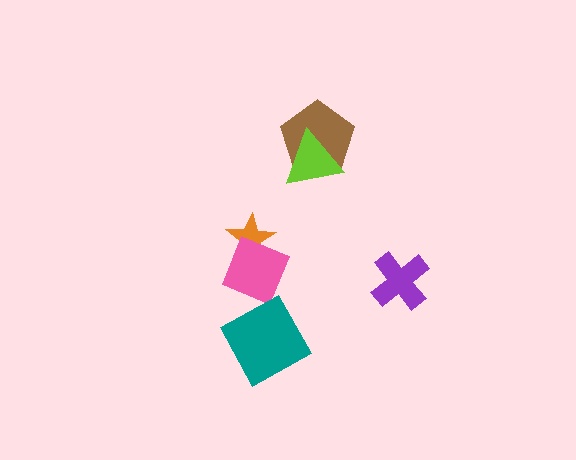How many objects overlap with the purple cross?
0 objects overlap with the purple cross.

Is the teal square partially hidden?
No, no other shape covers it.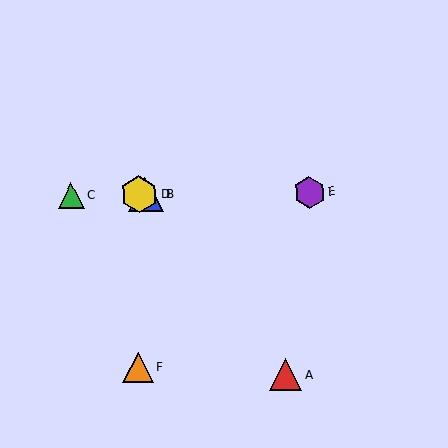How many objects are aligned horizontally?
4 objects (B, C, D, E) are aligned horizontally.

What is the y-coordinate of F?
Object F is at y≈368.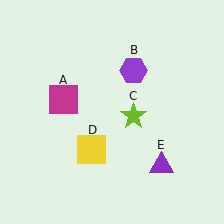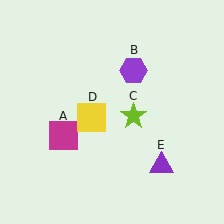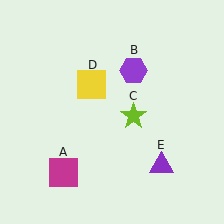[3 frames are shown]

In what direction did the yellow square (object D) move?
The yellow square (object D) moved up.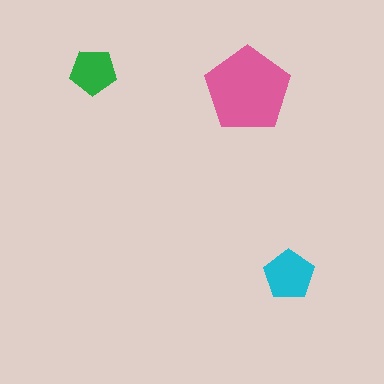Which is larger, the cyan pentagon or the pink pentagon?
The pink one.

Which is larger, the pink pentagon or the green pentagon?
The pink one.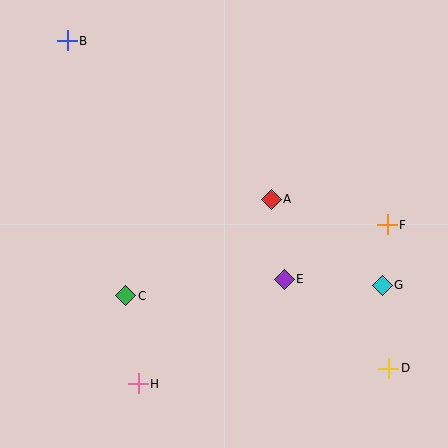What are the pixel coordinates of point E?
Point E is at (284, 279).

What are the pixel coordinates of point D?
Point D is at (389, 368).